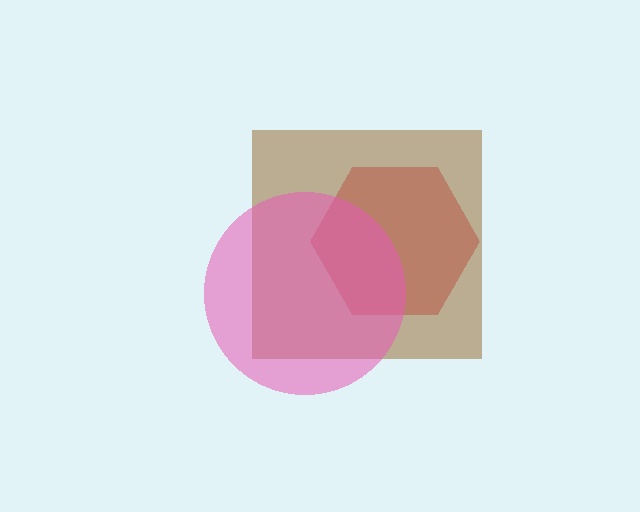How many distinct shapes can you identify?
There are 3 distinct shapes: a red hexagon, a brown square, a pink circle.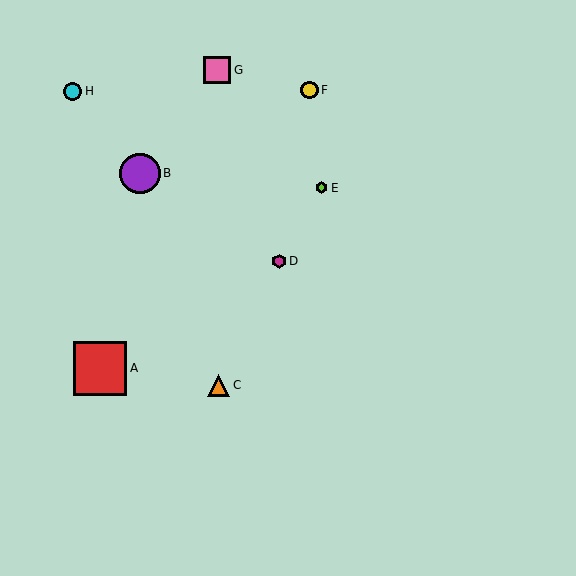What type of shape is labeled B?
Shape B is a purple circle.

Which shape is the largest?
The red square (labeled A) is the largest.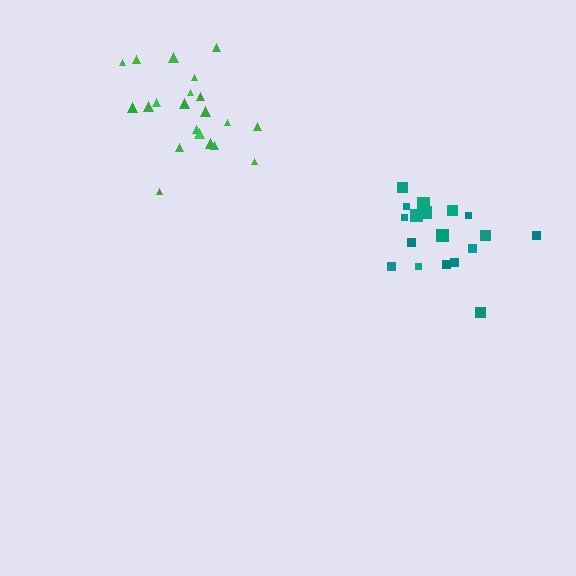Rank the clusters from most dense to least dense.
teal, green.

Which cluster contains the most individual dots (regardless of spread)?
Green (21).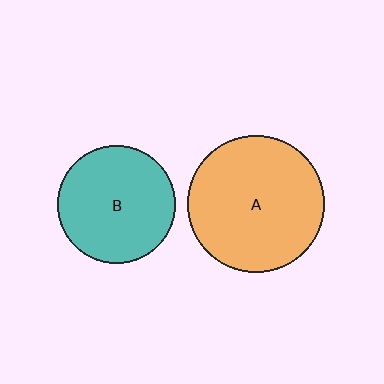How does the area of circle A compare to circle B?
Approximately 1.3 times.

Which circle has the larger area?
Circle A (orange).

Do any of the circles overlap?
No, none of the circles overlap.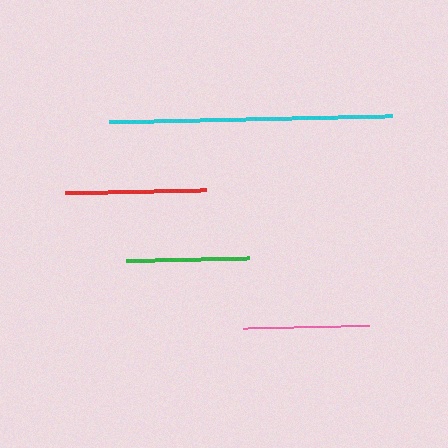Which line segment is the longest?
The cyan line is the longest at approximately 283 pixels.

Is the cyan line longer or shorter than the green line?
The cyan line is longer than the green line.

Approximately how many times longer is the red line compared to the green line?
The red line is approximately 1.2 times the length of the green line.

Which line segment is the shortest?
The green line is the shortest at approximately 122 pixels.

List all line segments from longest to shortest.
From longest to shortest: cyan, red, pink, green.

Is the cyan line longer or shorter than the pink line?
The cyan line is longer than the pink line.